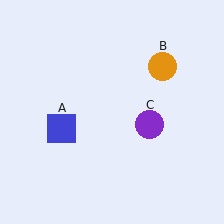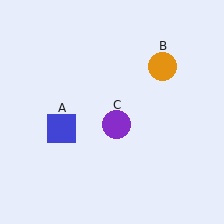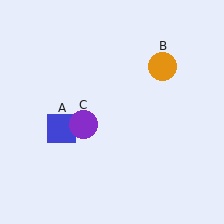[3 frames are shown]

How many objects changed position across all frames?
1 object changed position: purple circle (object C).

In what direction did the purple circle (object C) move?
The purple circle (object C) moved left.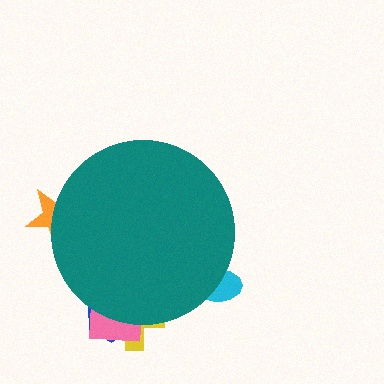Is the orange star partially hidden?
Yes, the orange star is partially hidden behind the teal circle.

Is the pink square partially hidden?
Yes, the pink square is partially hidden behind the teal circle.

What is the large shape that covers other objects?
A teal circle.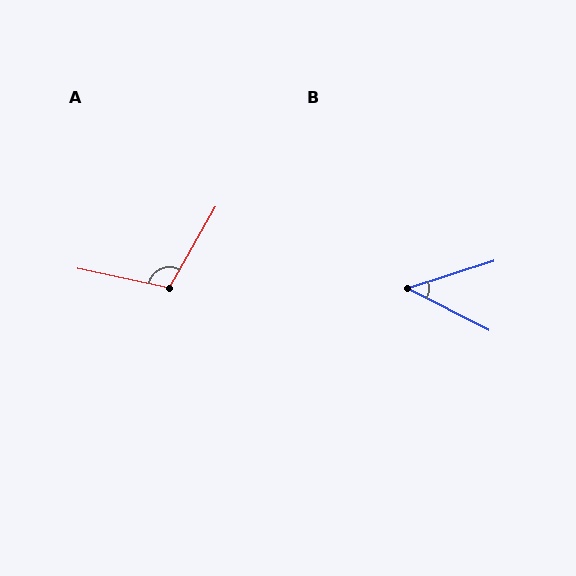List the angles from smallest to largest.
B (45°), A (107°).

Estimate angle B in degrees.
Approximately 45 degrees.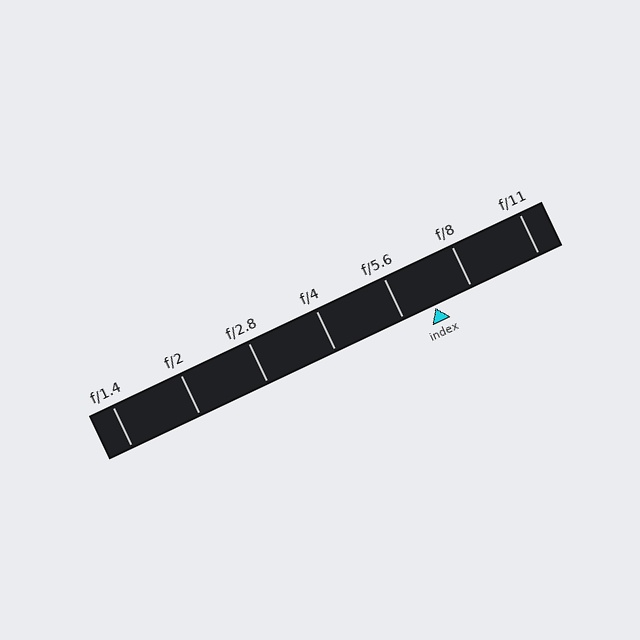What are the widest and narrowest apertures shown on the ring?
The widest aperture shown is f/1.4 and the narrowest is f/11.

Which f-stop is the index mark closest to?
The index mark is closest to f/5.6.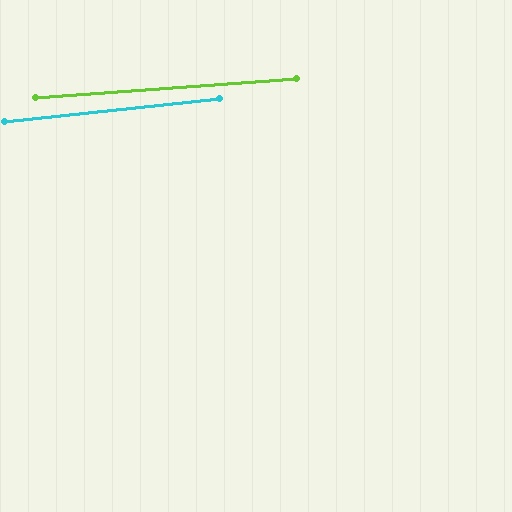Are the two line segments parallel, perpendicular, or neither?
Parallel — their directions differ by only 1.9°.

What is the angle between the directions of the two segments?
Approximately 2 degrees.